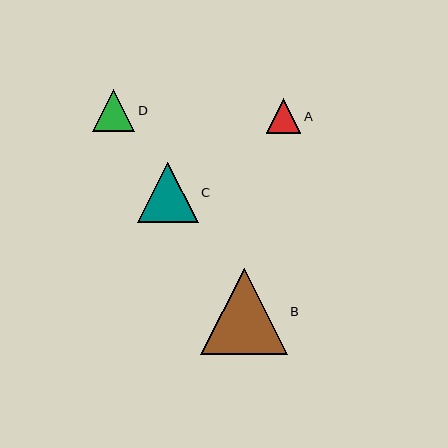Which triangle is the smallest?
Triangle A is the smallest with a size of approximately 35 pixels.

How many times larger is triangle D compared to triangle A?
Triangle D is approximately 1.2 times the size of triangle A.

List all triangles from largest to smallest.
From largest to smallest: B, C, D, A.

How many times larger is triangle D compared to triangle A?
Triangle D is approximately 1.2 times the size of triangle A.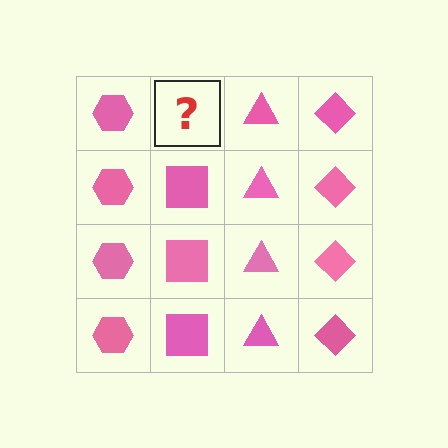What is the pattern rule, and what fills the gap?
The rule is that each column has a consistent shape. The gap should be filled with a pink square.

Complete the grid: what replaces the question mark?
The question mark should be replaced with a pink square.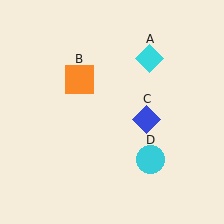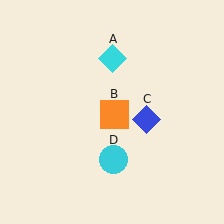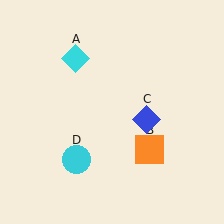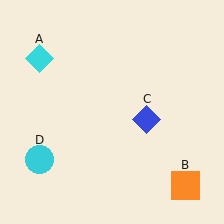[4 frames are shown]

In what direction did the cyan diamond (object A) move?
The cyan diamond (object A) moved left.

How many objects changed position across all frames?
3 objects changed position: cyan diamond (object A), orange square (object B), cyan circle (object D).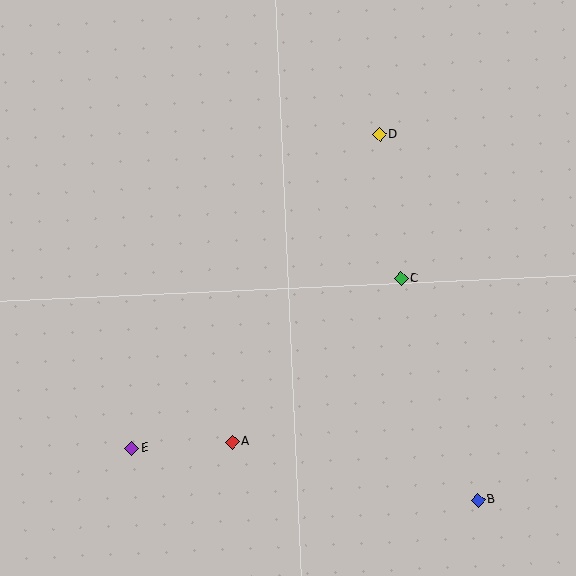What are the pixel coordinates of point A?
Point A is at (232, 442).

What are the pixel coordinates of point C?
Point C is at (401, 279).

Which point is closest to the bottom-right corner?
Point B is closest to the bottom-right corner.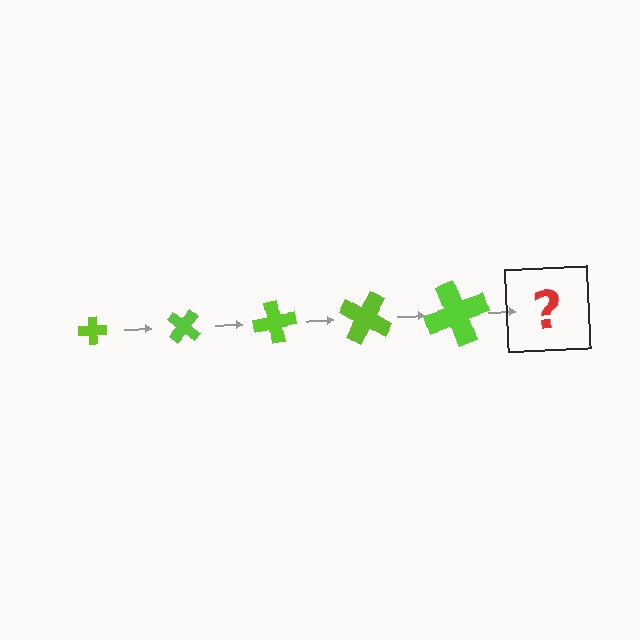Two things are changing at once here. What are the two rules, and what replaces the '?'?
The two rules are that the cross grows larger each step and it rotates 40 degrees each step. The '?' should be a cross, larger than the previous one and rotated 200 degrees from the start.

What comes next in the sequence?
The next element should be a cross, larger than the previous one and rotated 200 degrees from the start.